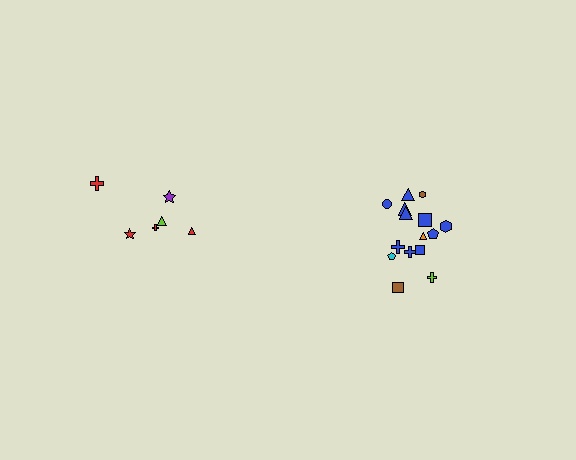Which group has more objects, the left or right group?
The right group.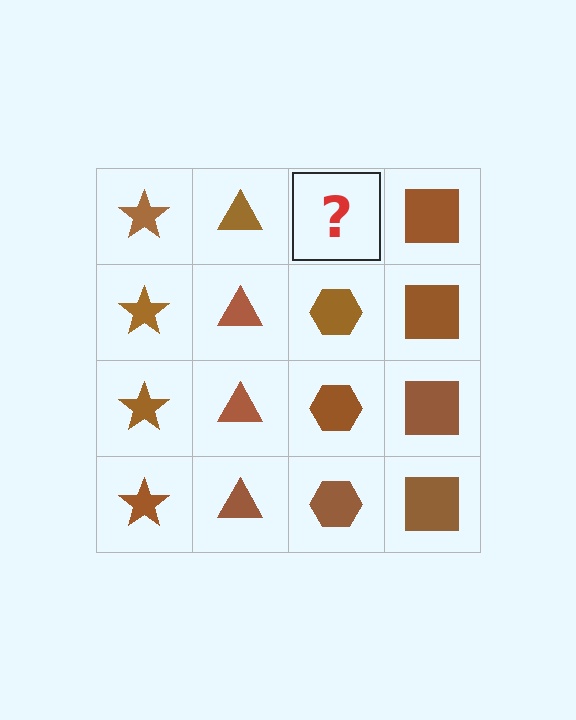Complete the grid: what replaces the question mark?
The question mark should be replaced with a brown hexagon.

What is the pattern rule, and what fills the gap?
The rule is that each column has a consistent shape. The gap should be filled with a brown hexagon.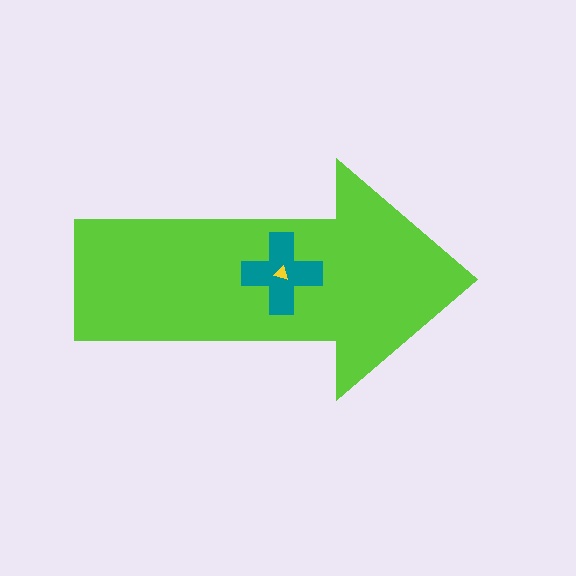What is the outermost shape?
The lime arrow.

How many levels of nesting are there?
3.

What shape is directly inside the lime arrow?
The teal cross.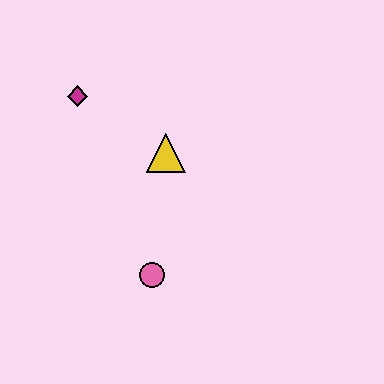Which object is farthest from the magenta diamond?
The pink circle is farthest from the magenta diamond.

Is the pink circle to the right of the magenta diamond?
Yes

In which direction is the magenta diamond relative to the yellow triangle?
The magenta diamond is to the left of the yellow triangle.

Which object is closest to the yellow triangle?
The magenta diamond is closest to the yellow triangle.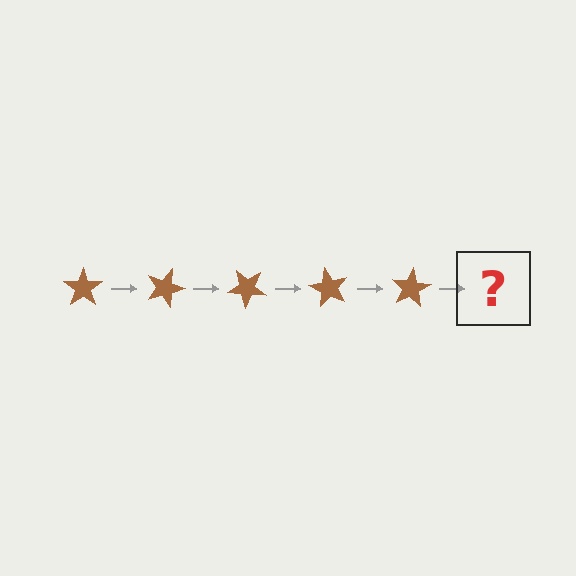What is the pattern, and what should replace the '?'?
The pattern is that the star rotates 20 degrees each step. The '?' should be a brown star rotated 100 degrees.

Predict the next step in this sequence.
The next step is a brown star rotated 100 degrees.